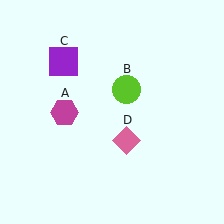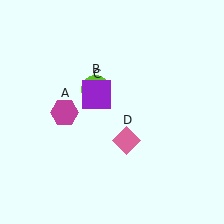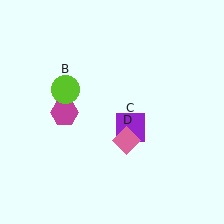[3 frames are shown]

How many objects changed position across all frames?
2 objects changed position: lime circle (object B), purple square (object C).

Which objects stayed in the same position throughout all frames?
Magenta hexagon (object A) and pink diamond (object D) remained stationary.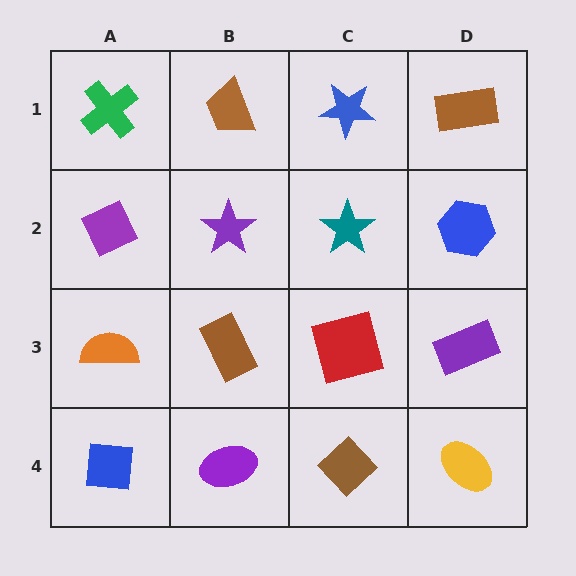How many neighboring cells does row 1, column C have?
3.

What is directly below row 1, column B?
A purple star.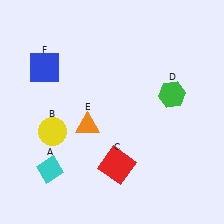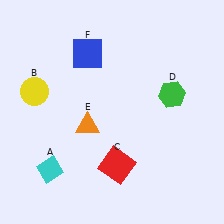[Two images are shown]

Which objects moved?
The objects that moved are: the yellow circle (B), the blue square (F).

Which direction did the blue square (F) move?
The blue square (F) moved right.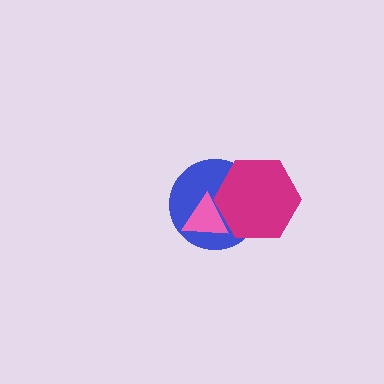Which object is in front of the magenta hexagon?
The pink triangle is in front of the magenta hexagon.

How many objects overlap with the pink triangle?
2 objects overlap with the pink triangle.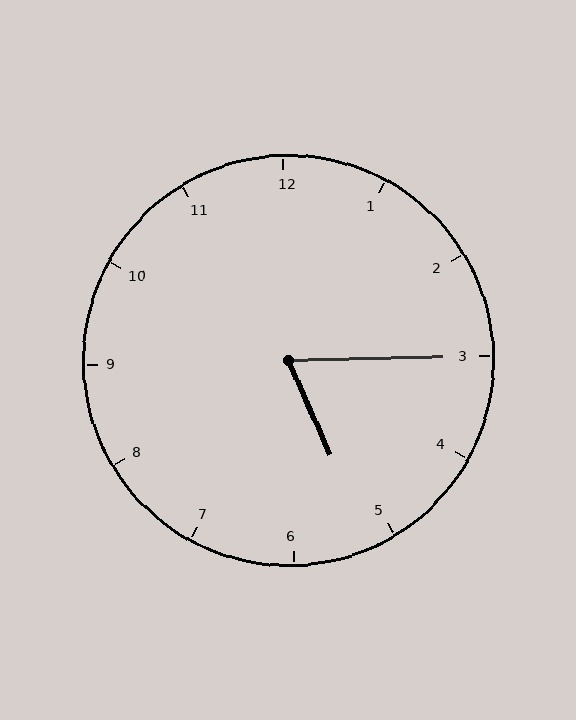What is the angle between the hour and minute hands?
Approximately 68 degrees.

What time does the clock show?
5:15.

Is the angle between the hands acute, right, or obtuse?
It is acute.